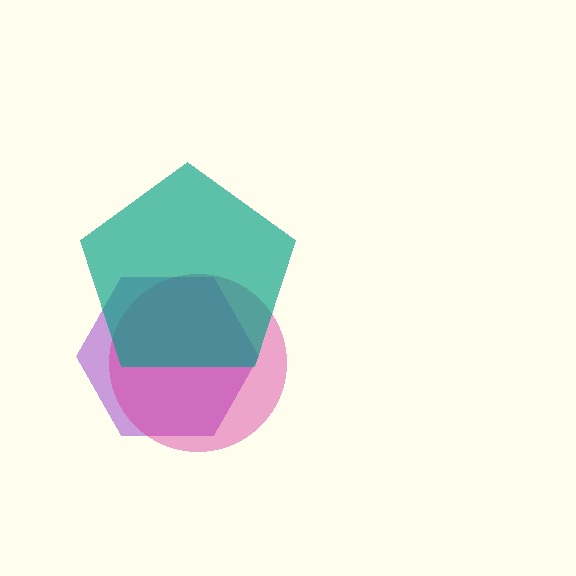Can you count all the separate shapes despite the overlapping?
Yes, there are 3 separate shapes.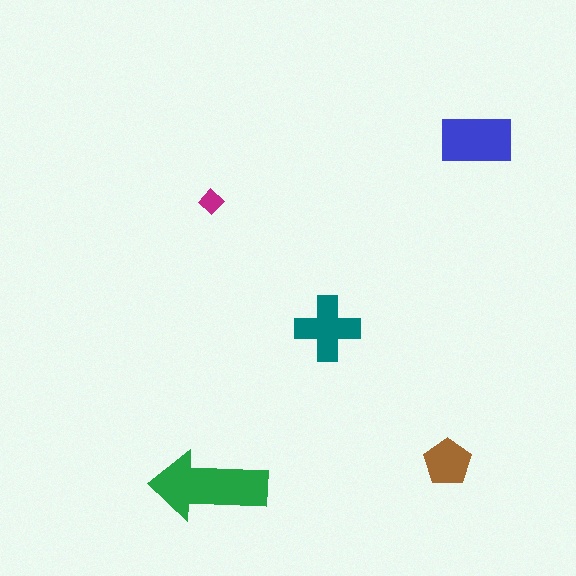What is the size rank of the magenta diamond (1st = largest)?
5th.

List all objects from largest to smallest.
The green arrow, the blue rectangle, the teal cross, the brown pentagon, the magenta diamond.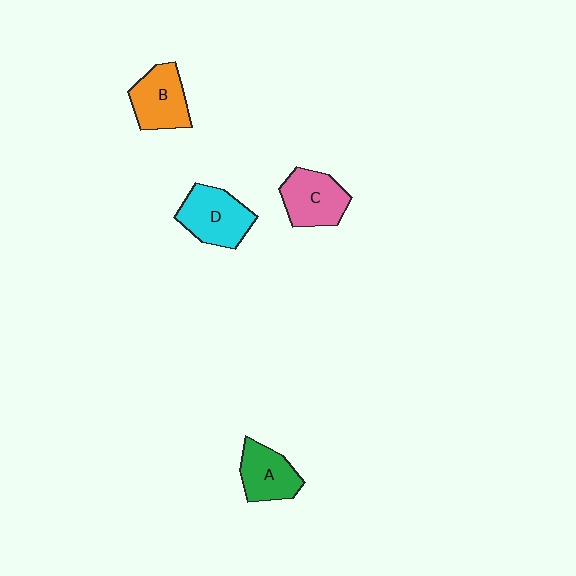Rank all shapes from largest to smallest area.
From largest to smallest: D (cyan), C (pink), B (orange), A (green).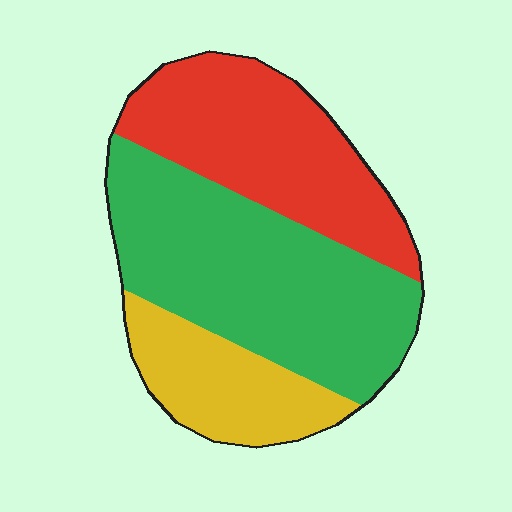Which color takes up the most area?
Green, at roughly 45%.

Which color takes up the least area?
Yellow, at roughly 20%.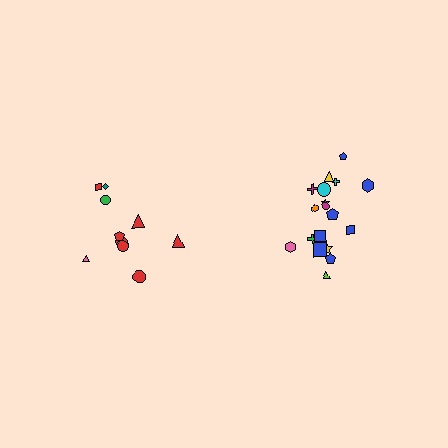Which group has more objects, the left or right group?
The right group.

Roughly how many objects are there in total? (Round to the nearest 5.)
Roughly 30 objects in total.